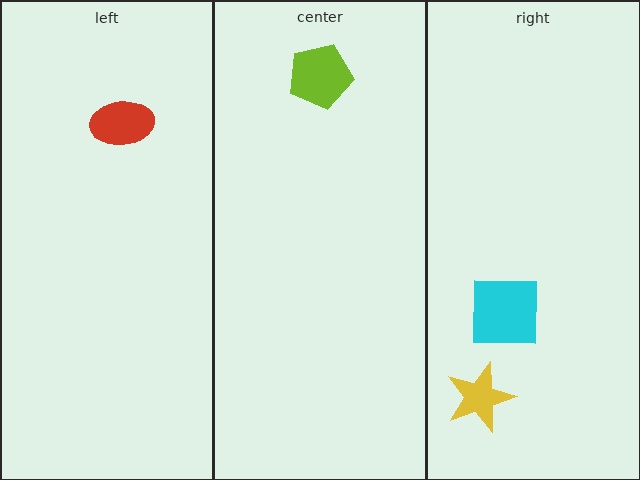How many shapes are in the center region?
1.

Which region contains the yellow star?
The right region.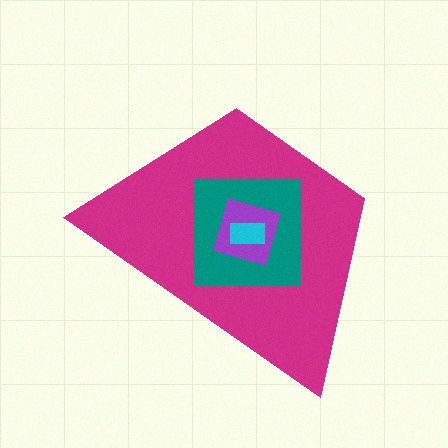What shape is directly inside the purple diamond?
The cyan rectangle.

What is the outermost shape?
The magenta trapezoid.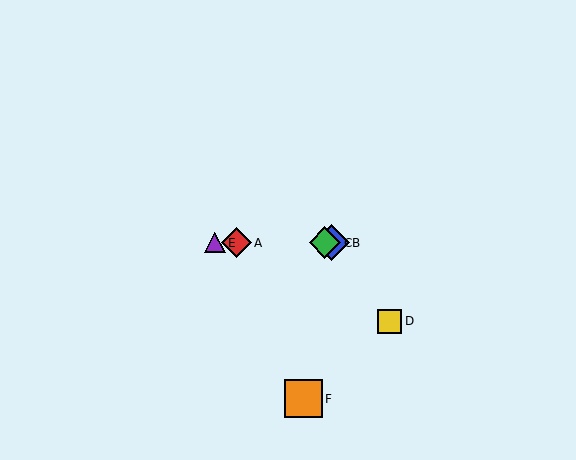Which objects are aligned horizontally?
Objects A, B, C, E are aligned horizontally.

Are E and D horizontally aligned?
No, E is at y≈243 and D is at y≈321.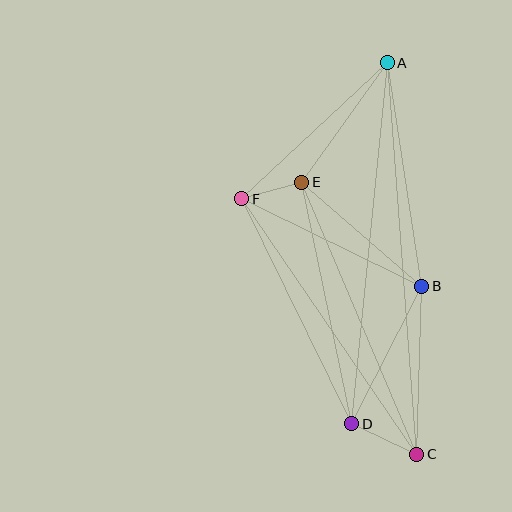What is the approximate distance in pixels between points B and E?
The distance between B and E is approximately 159 pixels.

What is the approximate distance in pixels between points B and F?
The distance between B and F is approximately 200 pixels.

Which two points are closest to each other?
Points E and F are closest to each other.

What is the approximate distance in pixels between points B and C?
The distance between B and C is approximately 168 pixels.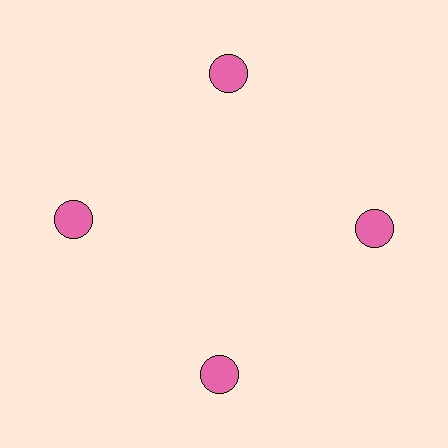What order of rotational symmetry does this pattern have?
This pattern has 4-fold rotational symmetry.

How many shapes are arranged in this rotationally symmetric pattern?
There are 4 shapes, arranged in 4 groups of 1.